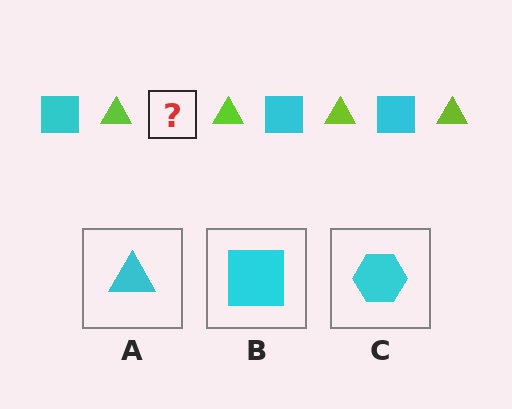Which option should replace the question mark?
Option B.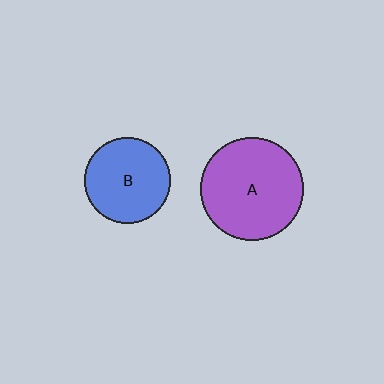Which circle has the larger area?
Circle A (purple).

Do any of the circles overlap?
No, none of the circles overlap.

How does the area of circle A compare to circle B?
Approximately 1.4 times.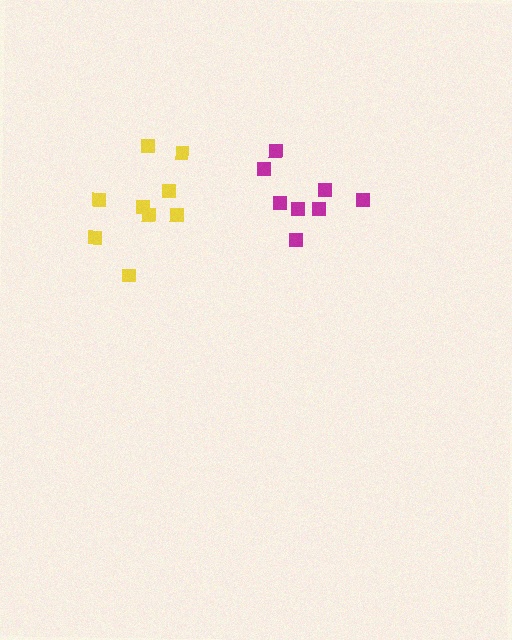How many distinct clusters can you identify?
There are 2 distinct clusters.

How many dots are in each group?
Group 1: 9 dots, Group 2: 8 dots (17 total).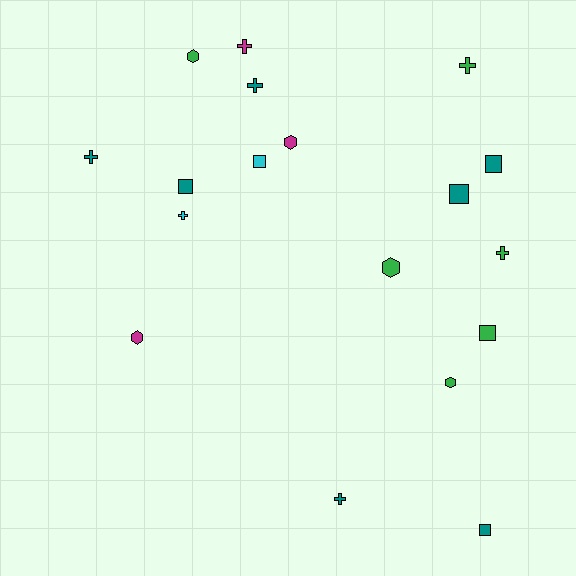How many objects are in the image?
There are 18 objects.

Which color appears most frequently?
Teal, with 7 objects.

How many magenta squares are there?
There are no magenta squares.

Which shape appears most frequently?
Cross, with 7 objects.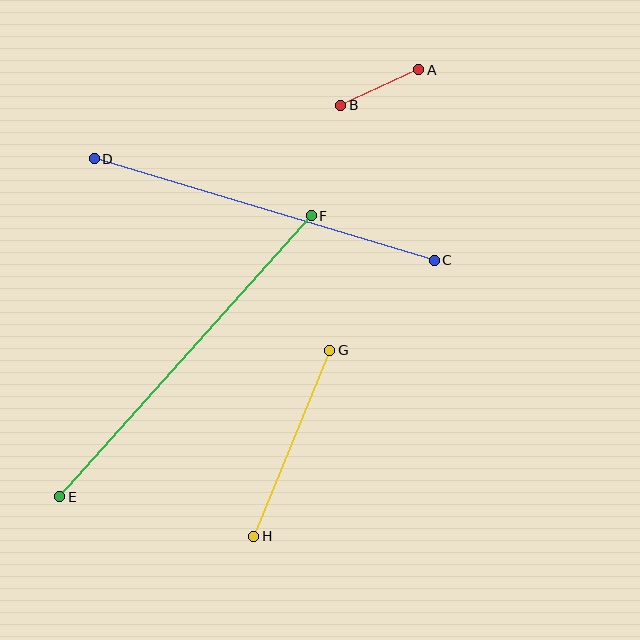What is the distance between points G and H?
The distance is approximately 201 pixels.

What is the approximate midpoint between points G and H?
The midpoint is at approximately (292, 443) pixels.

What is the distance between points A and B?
The distance is approximately 86 pixels.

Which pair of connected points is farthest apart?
Points E and F are farthest apart.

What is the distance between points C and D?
The distance is approximately 355 pixels.